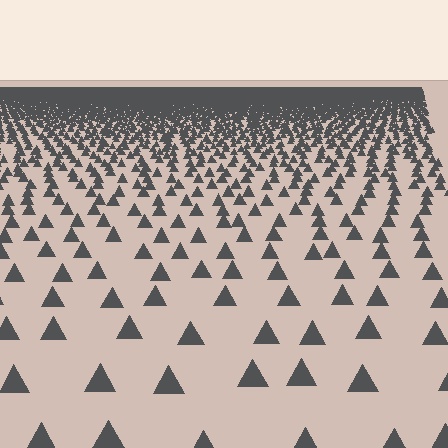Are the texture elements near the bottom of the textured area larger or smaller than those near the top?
Larger. Near the bottom, elements are closer to the viewer and appear at a bigger on-screen size.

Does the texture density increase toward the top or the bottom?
Density increases toward the top.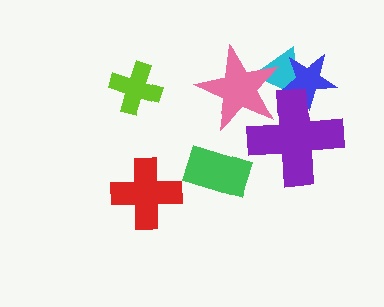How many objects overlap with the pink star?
2 objects overlap with the pink star.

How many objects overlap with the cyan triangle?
3 objects overlap with the cyan triangle.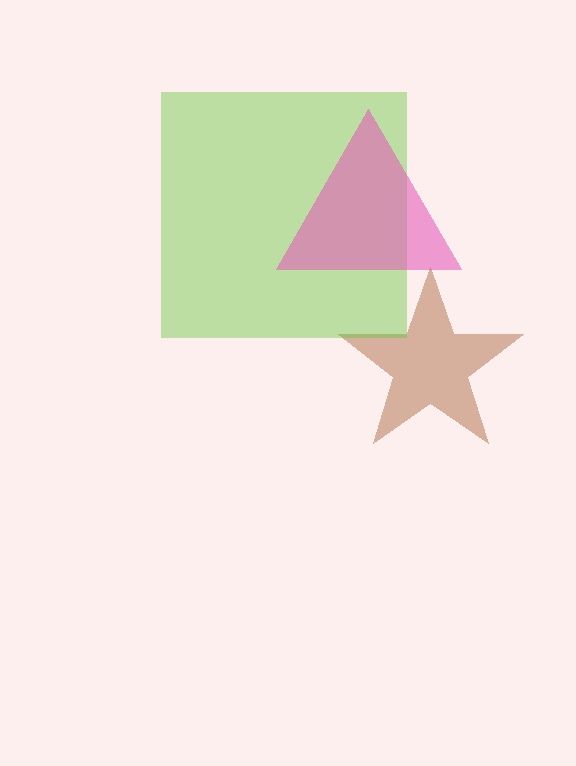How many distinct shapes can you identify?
There are 3 distinct shapes: a brown star, a lime square, a pink triangle.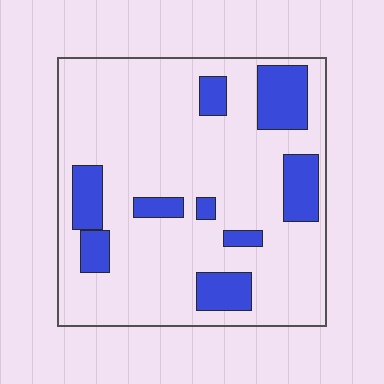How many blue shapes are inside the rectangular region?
9.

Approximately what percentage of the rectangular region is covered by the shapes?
Approximately 20%.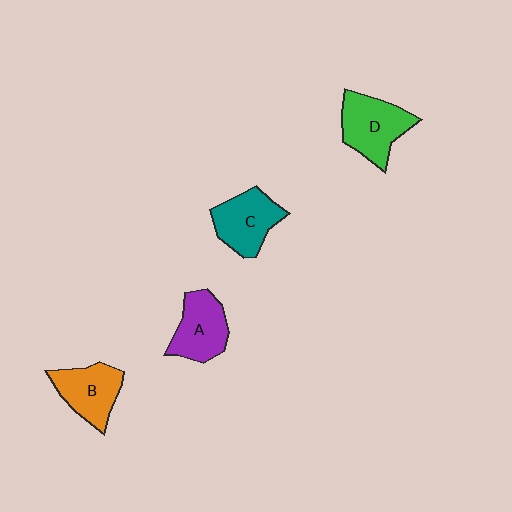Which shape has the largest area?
Shape D (green).